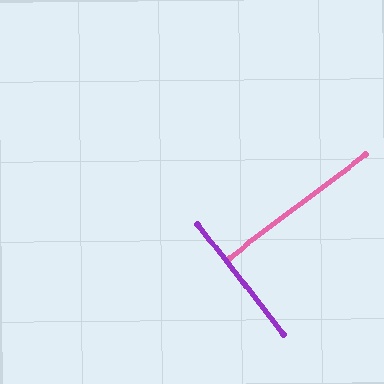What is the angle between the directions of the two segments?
Approximately 89 degrees.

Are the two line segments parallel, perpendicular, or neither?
Perpendicular — they meet at approximately 89°.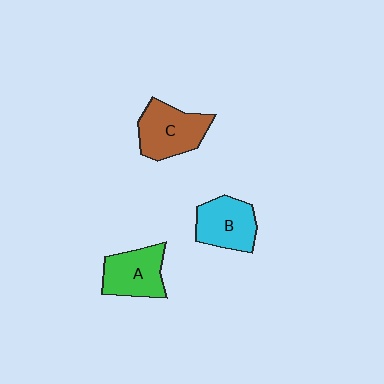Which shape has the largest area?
Shape C (brown).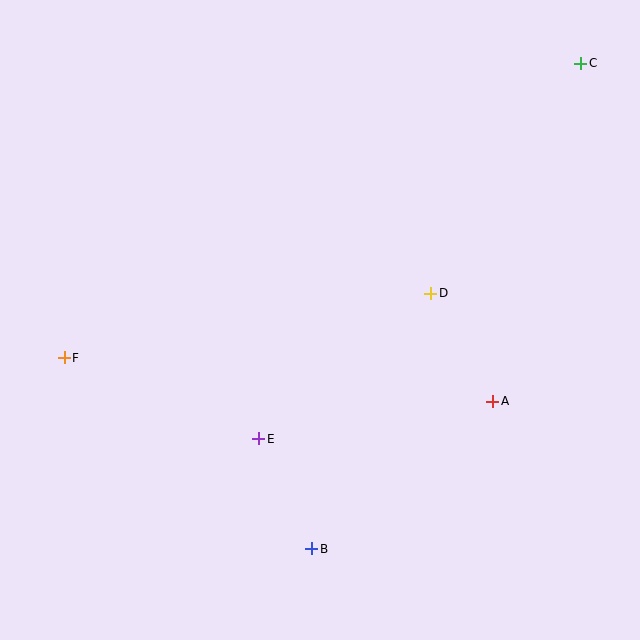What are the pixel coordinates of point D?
Point D is at (431, 293).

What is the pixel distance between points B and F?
The distance between B and F is 313 pixels.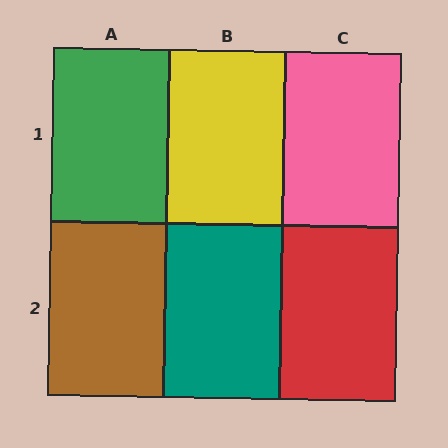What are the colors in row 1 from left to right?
Green, yellow, pink.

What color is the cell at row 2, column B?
Teal.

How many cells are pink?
1 cell is pink.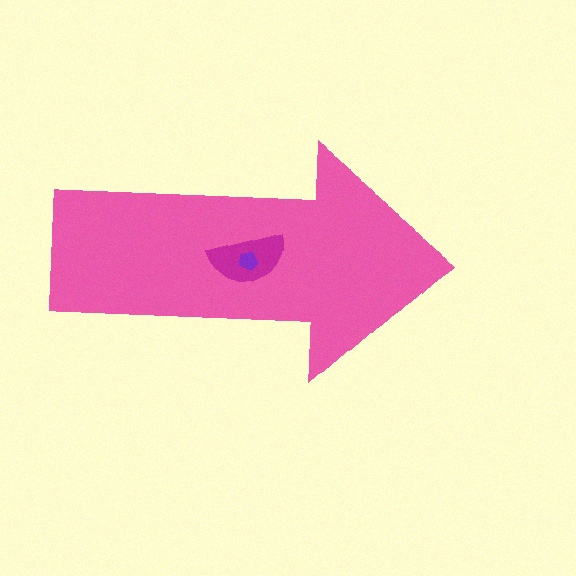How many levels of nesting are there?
3.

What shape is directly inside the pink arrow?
The magenta semicircle.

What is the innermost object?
The purple pentagon.